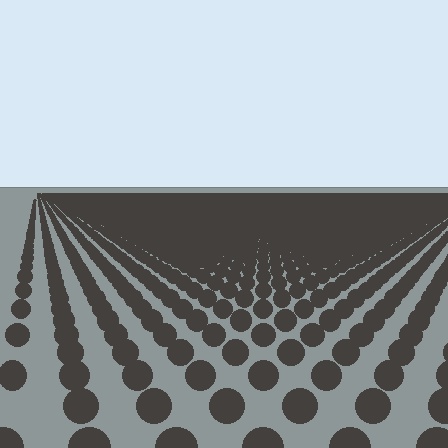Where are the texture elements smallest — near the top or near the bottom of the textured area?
Near the top.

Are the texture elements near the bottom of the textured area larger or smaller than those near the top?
Larger. Near the bottom, elements are closer to the viewer and appear at a bigger on-screen size.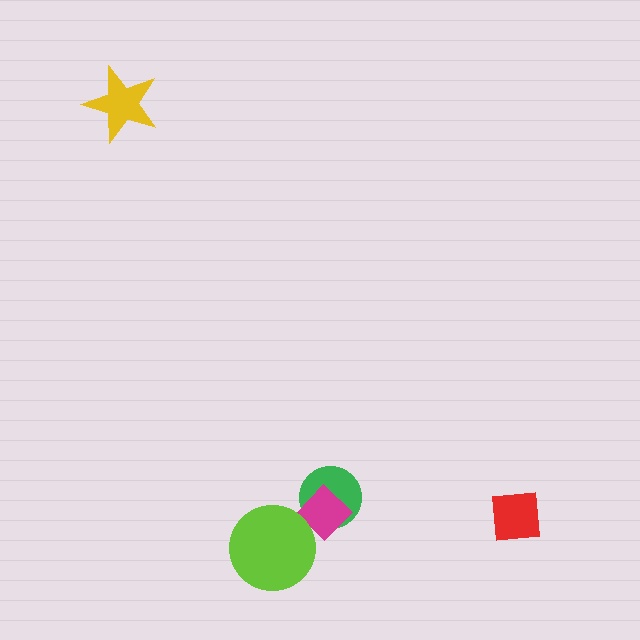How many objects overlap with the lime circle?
1 object overlaps with the lime circle.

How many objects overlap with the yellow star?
0 objects overlap with the yellow star.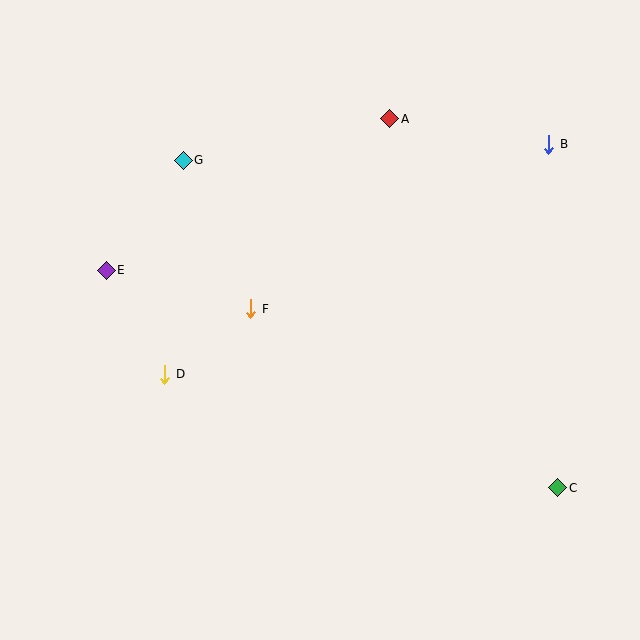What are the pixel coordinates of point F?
Point F is at (251, 309).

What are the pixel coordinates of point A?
Point A is at (390, 119).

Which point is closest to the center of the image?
Point F at (251, 309) is closest to the center.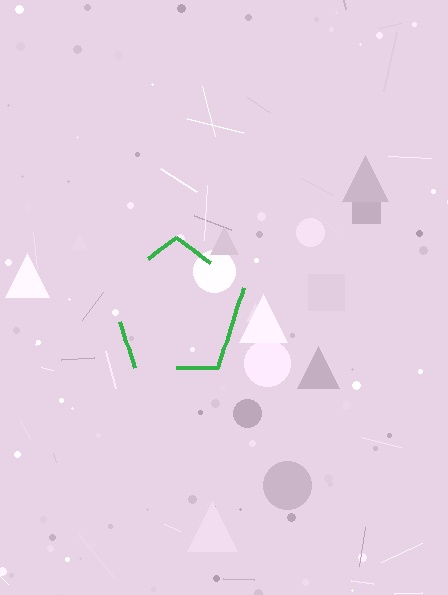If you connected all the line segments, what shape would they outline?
They would outline a pentagon.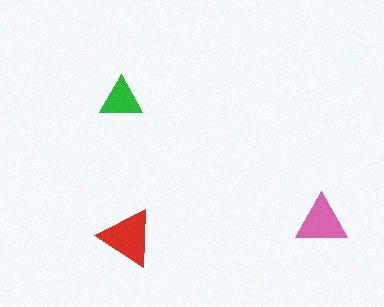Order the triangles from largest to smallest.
the red one, the pink one, the green one.